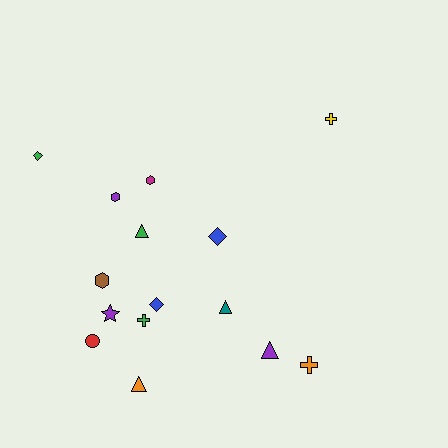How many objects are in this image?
There are 15 objects.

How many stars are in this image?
There is 1 star.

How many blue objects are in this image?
There are 2 blue objects.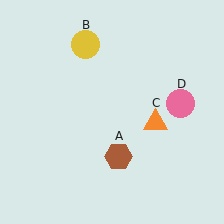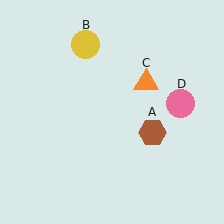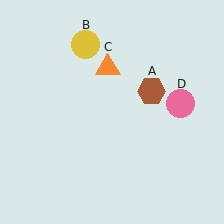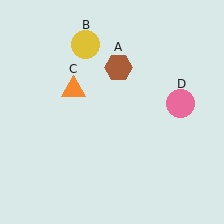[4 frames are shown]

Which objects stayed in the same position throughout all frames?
Yellow circle (object B) and pink circle (object D) remained stationary.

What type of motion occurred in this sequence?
The brown hexagon (object A), orange triangle (object C) rotated counterclockwise around the center of the scene.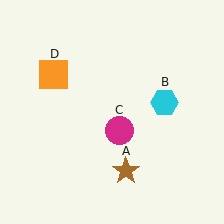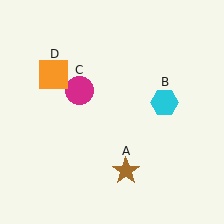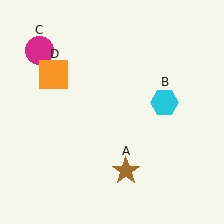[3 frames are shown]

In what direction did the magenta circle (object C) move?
The magenta circle (object C) moved up and to the left.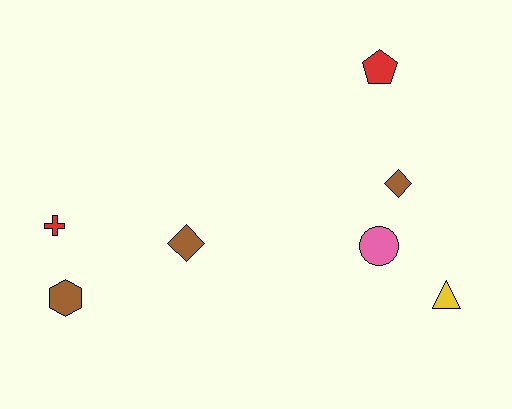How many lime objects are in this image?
There are no lime objects.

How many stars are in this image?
There are no stars.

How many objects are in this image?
There are 7 objects.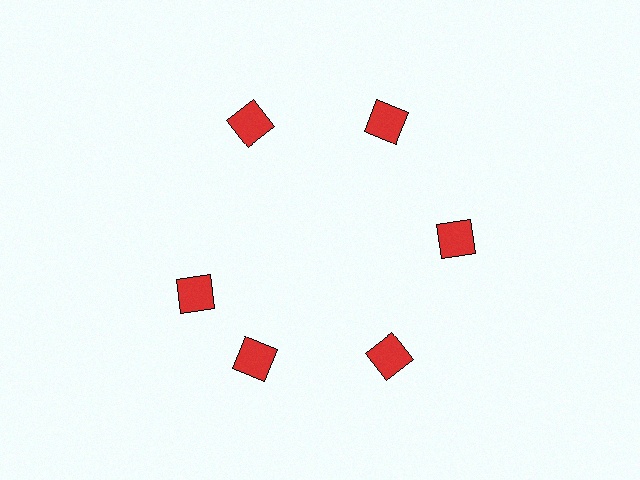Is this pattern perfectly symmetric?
No. The 6 red diamonds are arranged in a ring, but one element near the 9 o'clock position is rotated out of alignment along the ring, breaking the 6-fold rotational symmetry.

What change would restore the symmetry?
The symmetry would be restored by rotating it back into even spacing with its neighbors so that all 6 diamonds sit at equal angles and equal distance from the center.